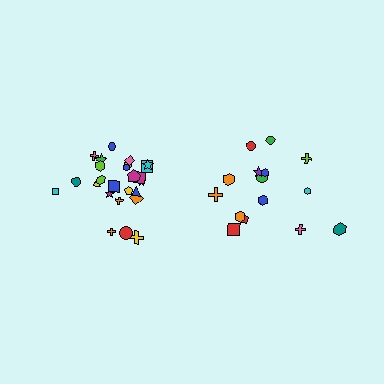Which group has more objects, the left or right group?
The left group.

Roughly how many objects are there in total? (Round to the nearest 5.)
Roughly 40 objects in total.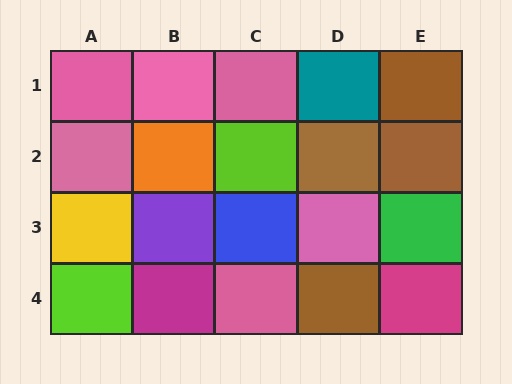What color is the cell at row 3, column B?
Purple.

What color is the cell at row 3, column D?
Pink.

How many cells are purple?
1 cell is purple.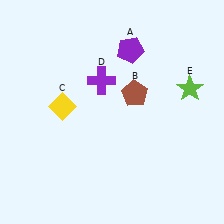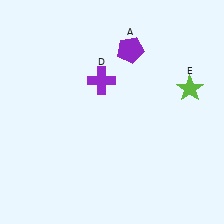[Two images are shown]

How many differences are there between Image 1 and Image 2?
There are 2 differences between the two images.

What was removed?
The brown pentagon (B), the yellow diamond (C) were removed in Image 2.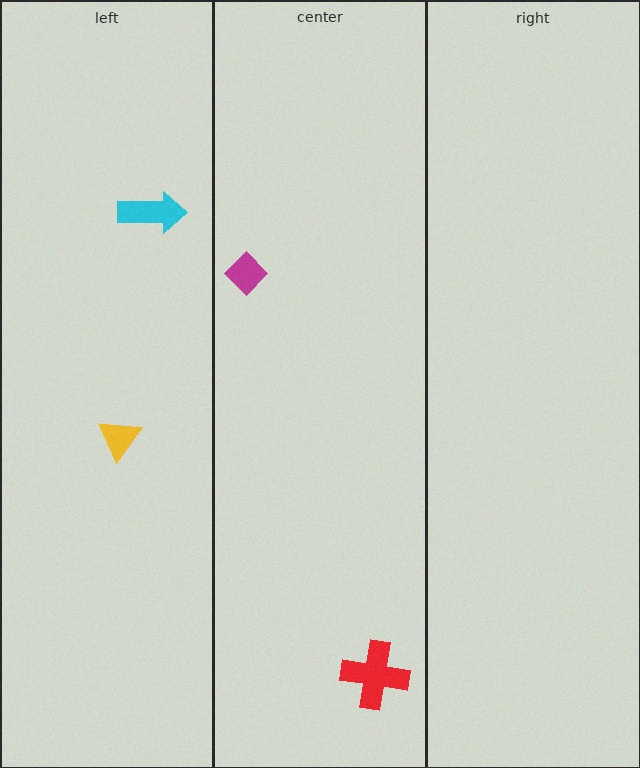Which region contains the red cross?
The center region.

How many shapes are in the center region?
2.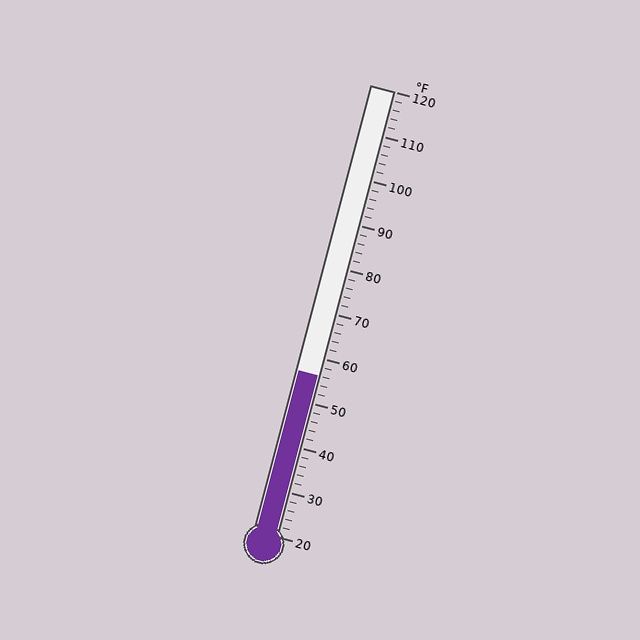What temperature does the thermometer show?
The thermometer shows approximately 56°F.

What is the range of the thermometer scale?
The thermometer scale ranges from 20°F to 120°F.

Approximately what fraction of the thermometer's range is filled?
The thermometer is filled to approximately 35% of its range.